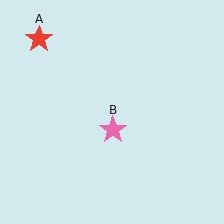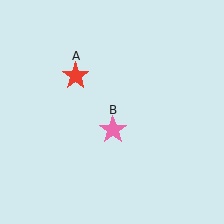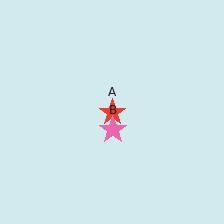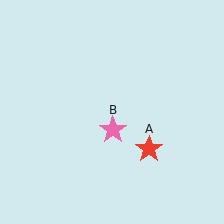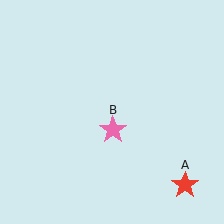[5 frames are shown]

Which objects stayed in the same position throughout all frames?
Pink star (object B) remained stationary.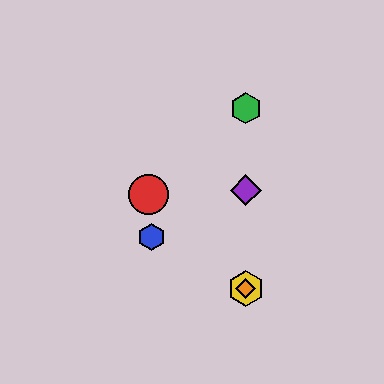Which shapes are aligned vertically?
The green hexagon, the yellow hexagon, the purple diamond, the orange diamond are aligned vertically.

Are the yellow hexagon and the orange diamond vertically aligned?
Yes, both are at x≈245.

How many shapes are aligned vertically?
4 shapes (the green hexagon, the yellow hexagon, the purple diamond, the orange diamond) are aligned vertically.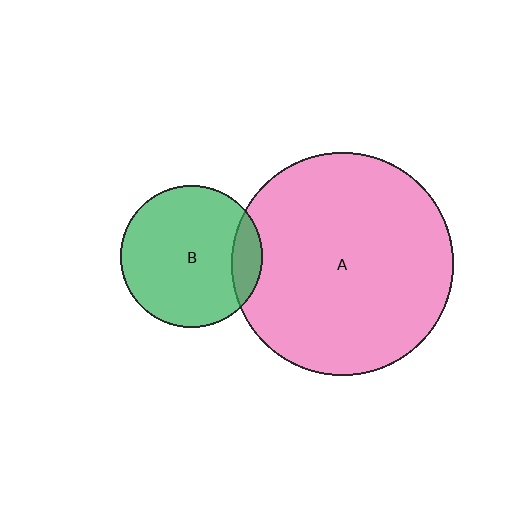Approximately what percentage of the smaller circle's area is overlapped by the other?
Approximately 15%.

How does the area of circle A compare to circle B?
Approximately 2.5 times.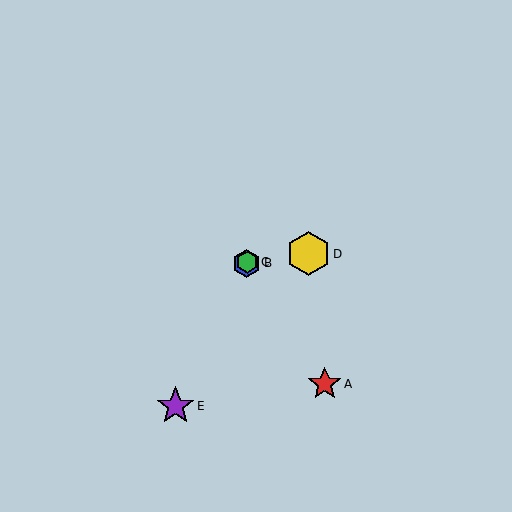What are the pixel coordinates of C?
Object C is at (247, 262).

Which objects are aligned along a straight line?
Objects B, C, E are aligned along a straight line.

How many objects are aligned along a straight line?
3 objects (B, C, E) are aligned along a straight line.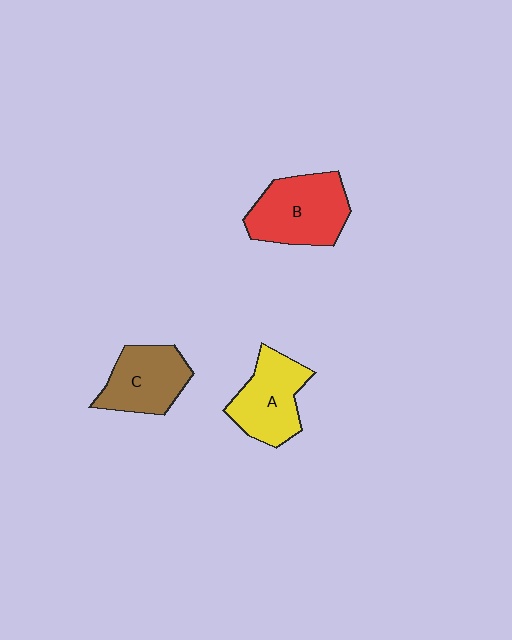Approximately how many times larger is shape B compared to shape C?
Approximately 1.2 times.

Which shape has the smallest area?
Shape C (brown).